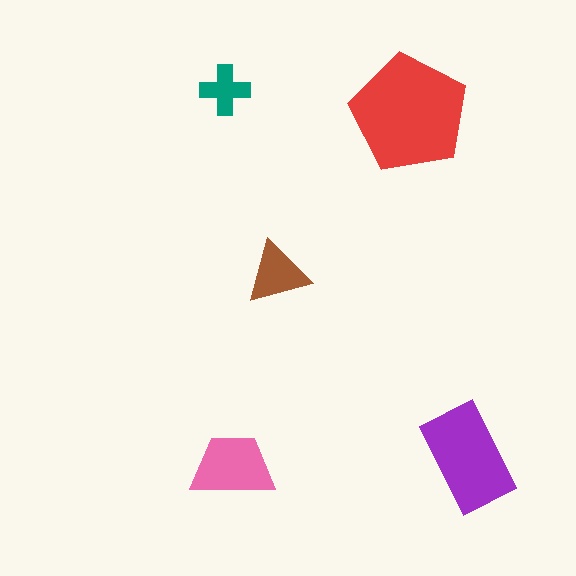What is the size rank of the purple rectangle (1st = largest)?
2nd.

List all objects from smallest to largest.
The teal cross, the brown triangle, the pink trapezoid, the purple rectangle, the red pentagon.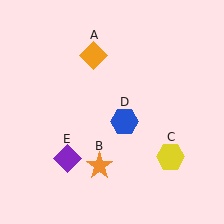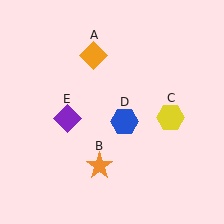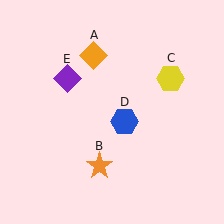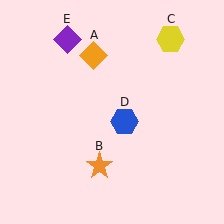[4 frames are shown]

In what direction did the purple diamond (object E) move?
The purple diamond (object E) moved up.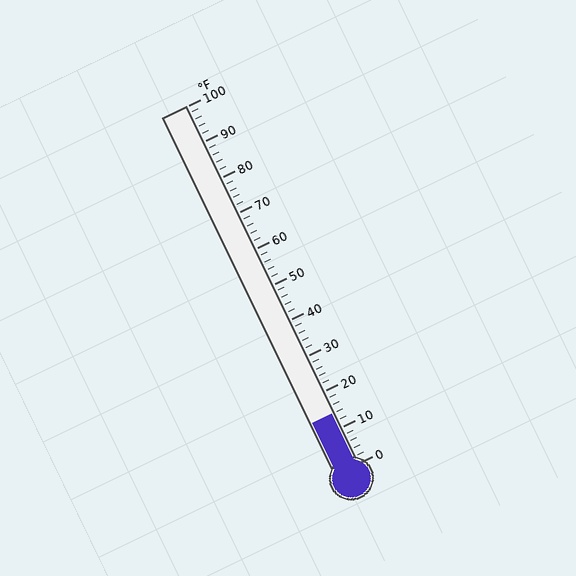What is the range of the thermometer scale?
The thermometer scale ranges from 0°F to 100°F.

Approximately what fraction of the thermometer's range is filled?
The thermometer is filled to approximately 15% of its range.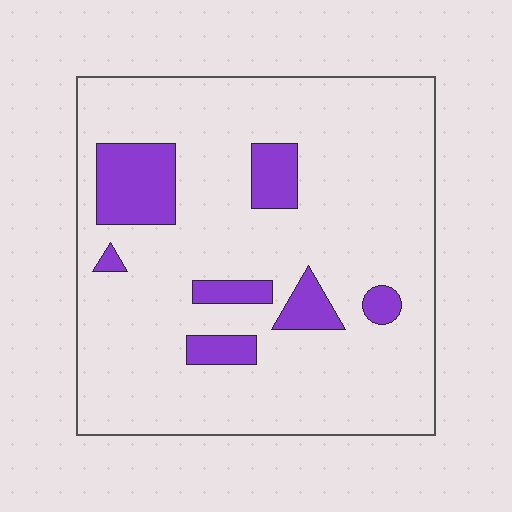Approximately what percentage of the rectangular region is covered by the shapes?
Approximately 15%.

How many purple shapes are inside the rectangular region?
7.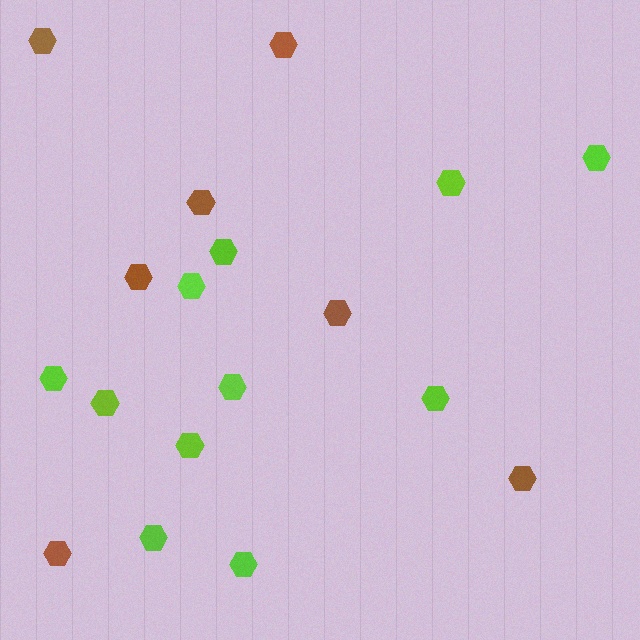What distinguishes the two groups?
There are 2 groups: one group of brown hexagons (7) and one group of lime hexagons (11).